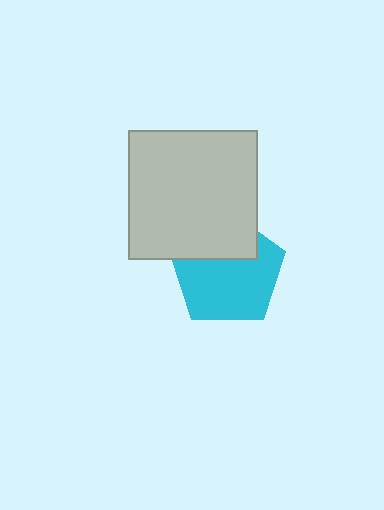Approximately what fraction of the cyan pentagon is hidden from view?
Roughly 32% of the cyan pentagon is hidden behind the light gray square.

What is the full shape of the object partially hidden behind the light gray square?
The partially hidden object is a cyan pentagon.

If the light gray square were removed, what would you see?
You would see the complete cyan pentagon.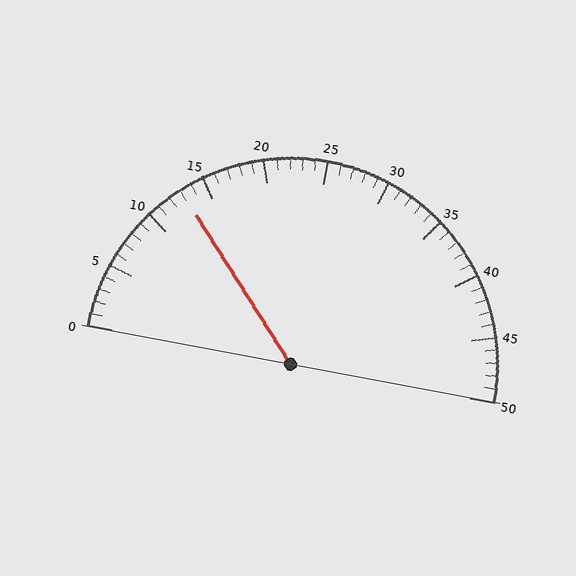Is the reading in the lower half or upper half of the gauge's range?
The reading is in the lower half of the range (0 to 50).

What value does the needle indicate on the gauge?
The needle indicates approximately 13.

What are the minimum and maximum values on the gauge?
The gauge ranges from 0 to 50.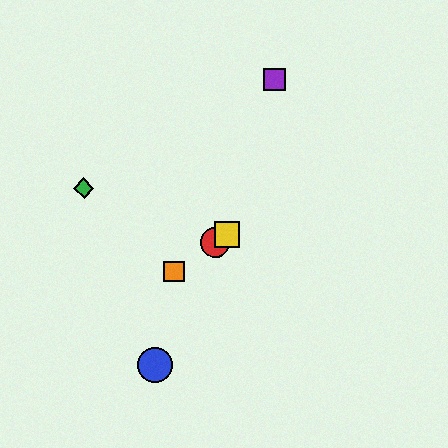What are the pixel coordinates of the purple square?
The purple square is at (274, 80).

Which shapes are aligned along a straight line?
The red circle, the yellow square, the orange square are aligned along a straight line.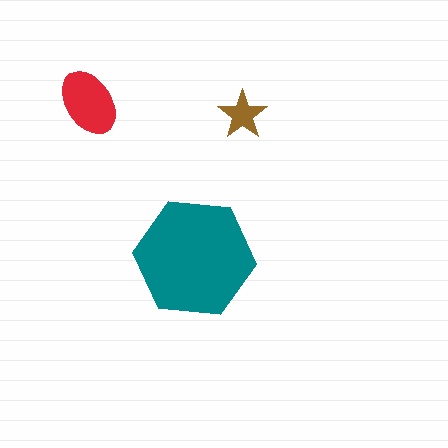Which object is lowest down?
The teal hexagon is bottommost.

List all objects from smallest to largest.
The brown star, the red ellipse, the teal hexagon.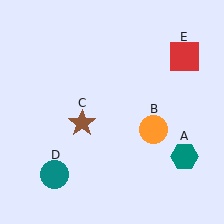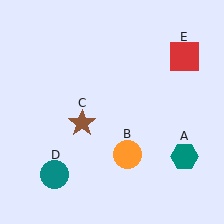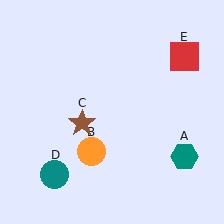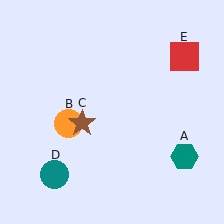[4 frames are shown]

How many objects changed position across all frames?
1 object changed position: orange circle (object B).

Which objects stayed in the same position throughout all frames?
Teal hexagon (object A) and brown star (object C) and teal circle (object D) and red square (object E) remained stationary.